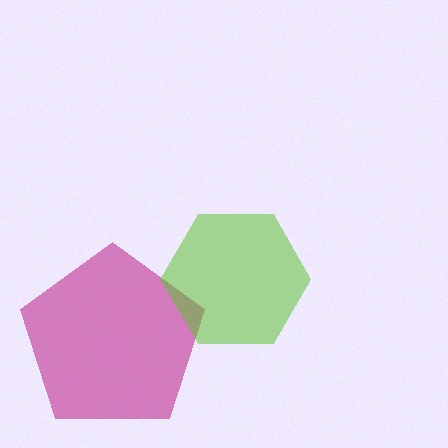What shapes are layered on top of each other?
The layered shapes are: a magenta pentagon, a lime hexagon.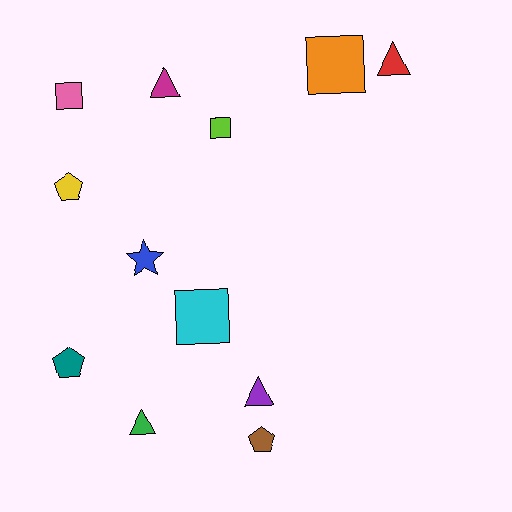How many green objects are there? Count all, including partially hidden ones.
There is 1 green object.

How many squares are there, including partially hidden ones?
There are 4 squares.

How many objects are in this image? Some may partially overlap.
There are 12 objects.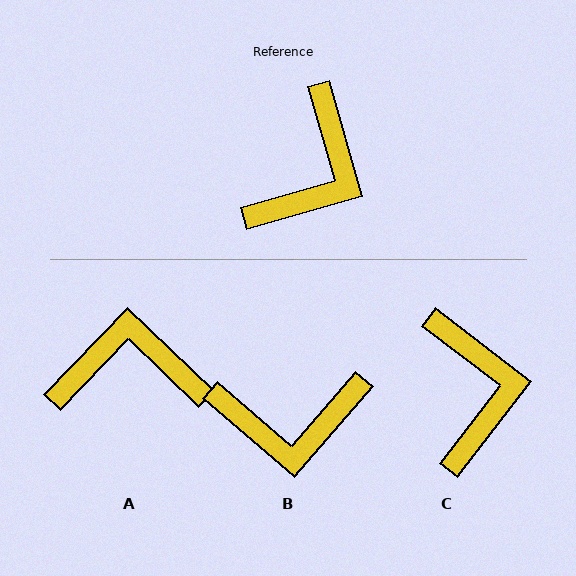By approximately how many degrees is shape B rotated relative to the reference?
Approximately 57 degrees clockwise.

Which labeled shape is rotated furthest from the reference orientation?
A, about 120 degrees away.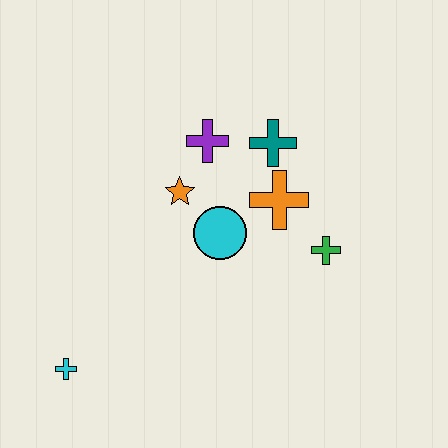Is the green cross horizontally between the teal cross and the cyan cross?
No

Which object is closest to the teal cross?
The orange cross is closest to the teal cross.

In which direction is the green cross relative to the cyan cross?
The green cross is to the right of the cyan cross.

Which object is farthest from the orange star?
The cyan cross is farthest from the orange star.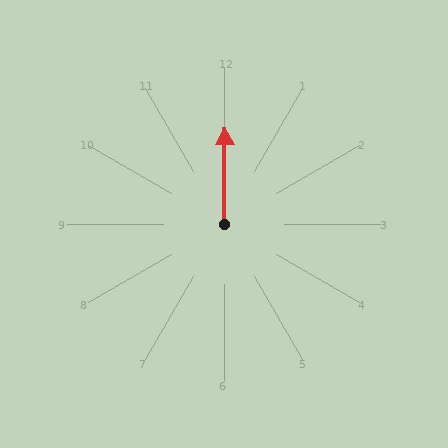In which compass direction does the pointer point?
North.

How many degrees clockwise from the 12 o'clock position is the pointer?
Approximately 1 degrees.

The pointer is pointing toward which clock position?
Roughly 12 o'clock.